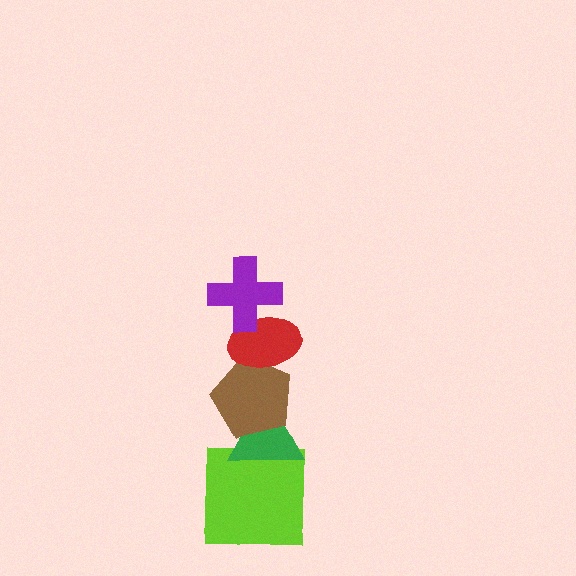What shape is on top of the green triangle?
The brown pentagon is on top of the green triangle.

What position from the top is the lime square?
The lime square is 5th from the top.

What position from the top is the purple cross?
The purple cross is 1st from the top.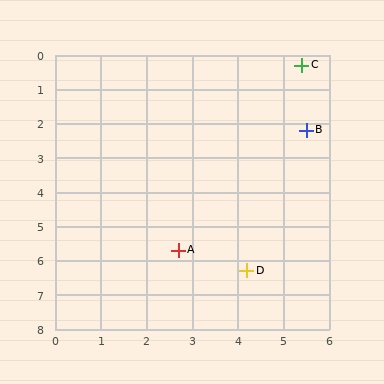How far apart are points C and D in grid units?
Points C and D are about 6.1 grid units apart.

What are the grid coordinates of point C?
Point C is at approximately (5.4, 0.3).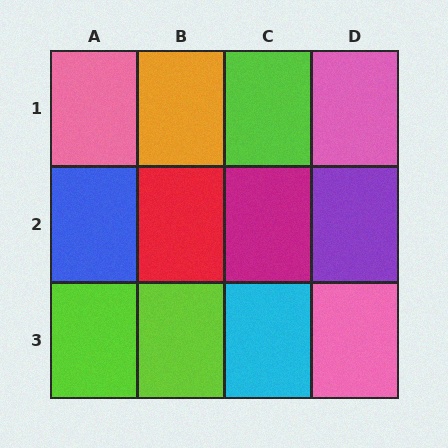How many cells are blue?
1 cell is blue.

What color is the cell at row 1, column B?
Orange.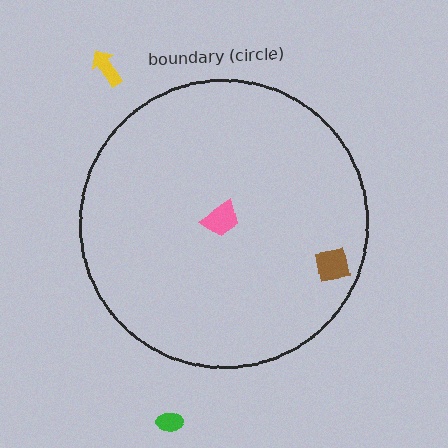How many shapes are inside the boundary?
2 inside, 2 outside.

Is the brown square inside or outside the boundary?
Inside.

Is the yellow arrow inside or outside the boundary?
Outside.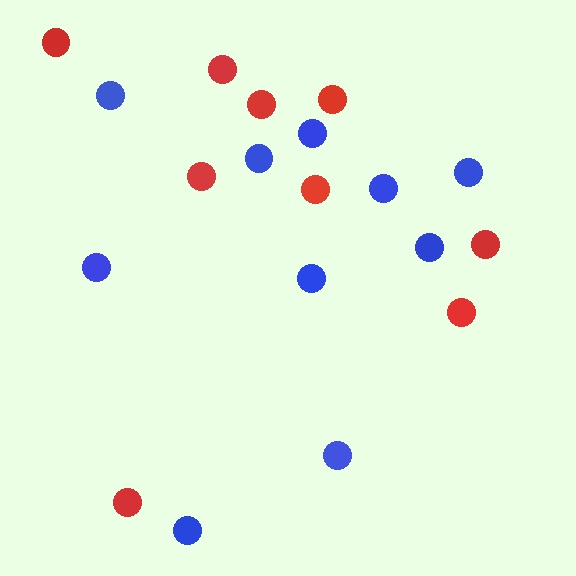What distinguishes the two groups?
There are 2 groups: one group of blue circles (10) and one group of red circles (9).